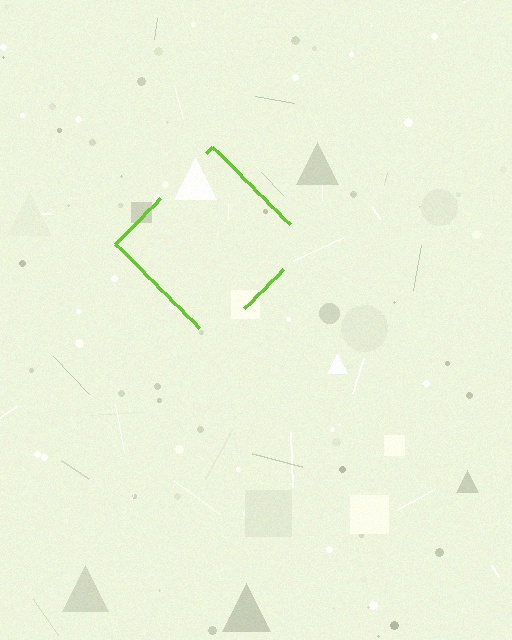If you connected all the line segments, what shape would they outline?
They would outline a diamond.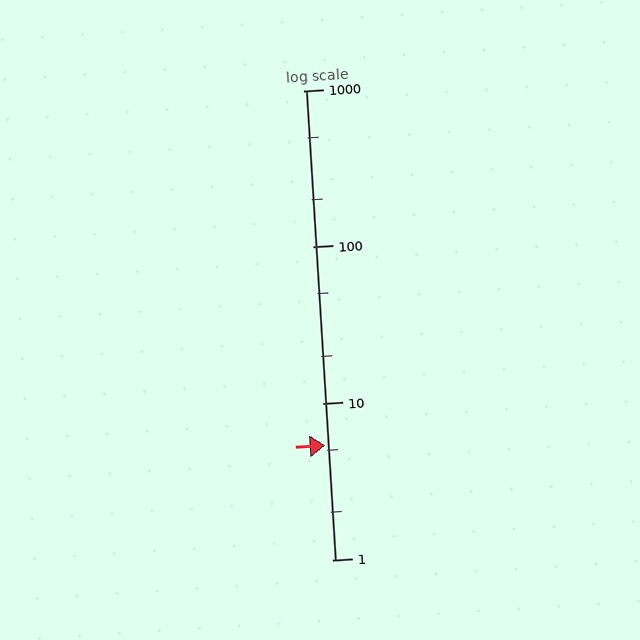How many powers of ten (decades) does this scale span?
The scale spans 3 decades, from 1 to 1000.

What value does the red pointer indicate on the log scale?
The pointer indicates approximately 5.4.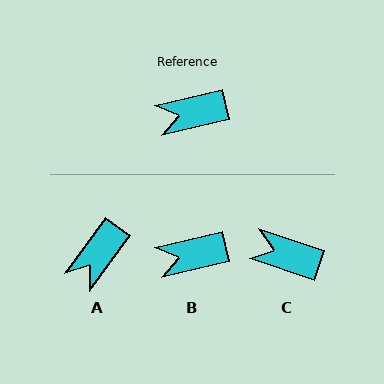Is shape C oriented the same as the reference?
No, it is off by about 32 degrees.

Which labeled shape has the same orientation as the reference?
B.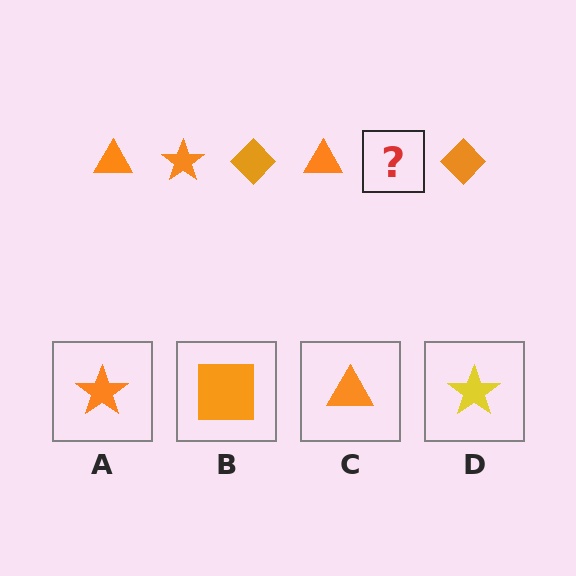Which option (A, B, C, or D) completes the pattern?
A.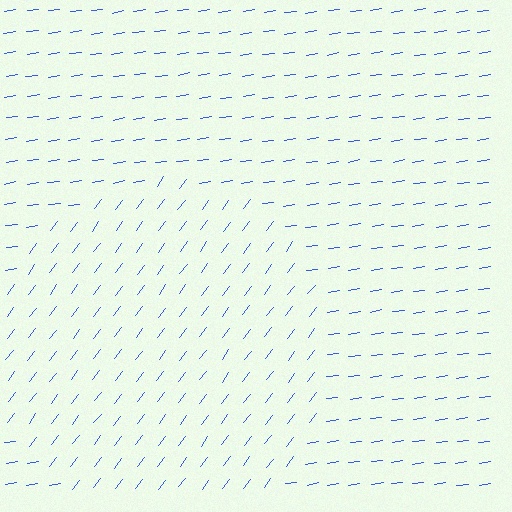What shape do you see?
I see a circle.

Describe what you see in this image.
The image is filled with small blue line segments. A circle region in the image has lines oriented differently from the surrounding lines, creating a visible texture boundary.